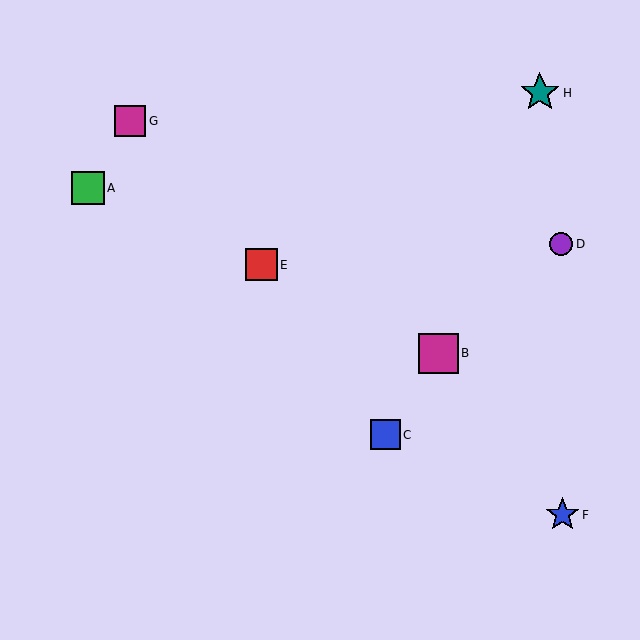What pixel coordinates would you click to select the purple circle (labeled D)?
Click at (561, 244) to select the purple circle D.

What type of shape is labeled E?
Shape E is a red square.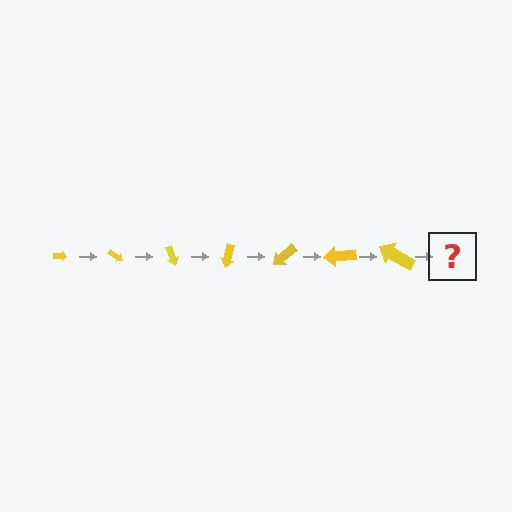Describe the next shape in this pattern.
It should be an arrow, larger than the previous one and rotated 245 degrees from the start.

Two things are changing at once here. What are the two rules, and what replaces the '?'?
The two rules are that the arrow grows larger each step and it rotates 35 degrees each step. The '?' should be an arrow, larger than the previous one and rotated 245 degrees from the start.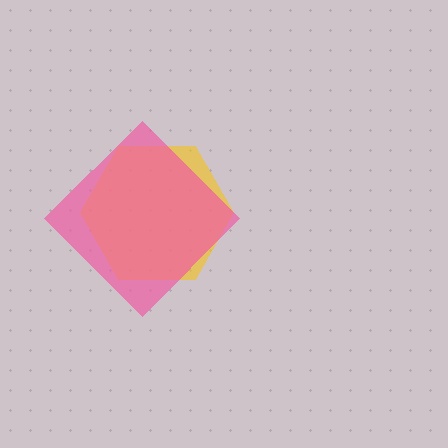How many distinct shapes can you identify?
There are 2 distinct shapes: a yellow hexagon, a pink diamond.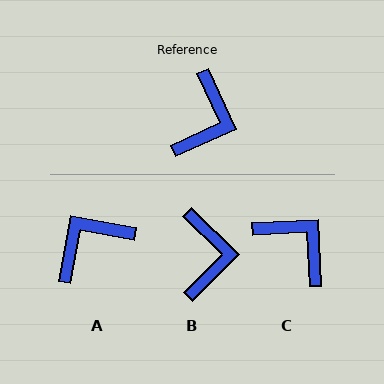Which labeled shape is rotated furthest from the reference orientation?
A, about 145 degrees away.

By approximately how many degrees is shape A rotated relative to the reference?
Approximately 145 degrees counter-clockwise.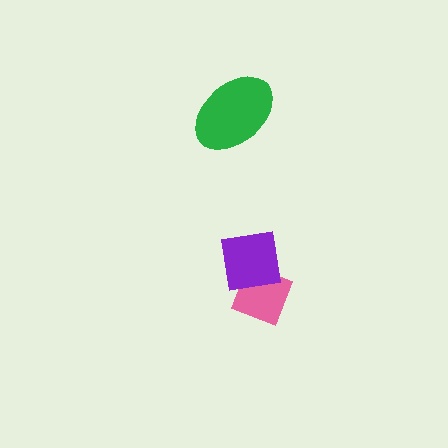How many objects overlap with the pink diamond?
1 object overlaps with the pink diamond.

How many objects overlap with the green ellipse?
0 objects overlap with the green ellipse.